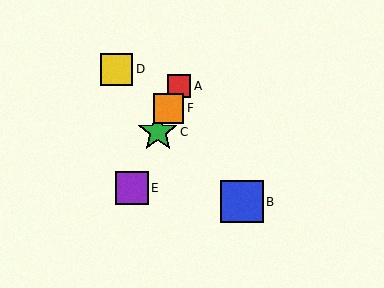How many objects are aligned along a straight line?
4 objects (A, C, E, F) are aligned along a straight line.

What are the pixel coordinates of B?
Object B is at (242, 202).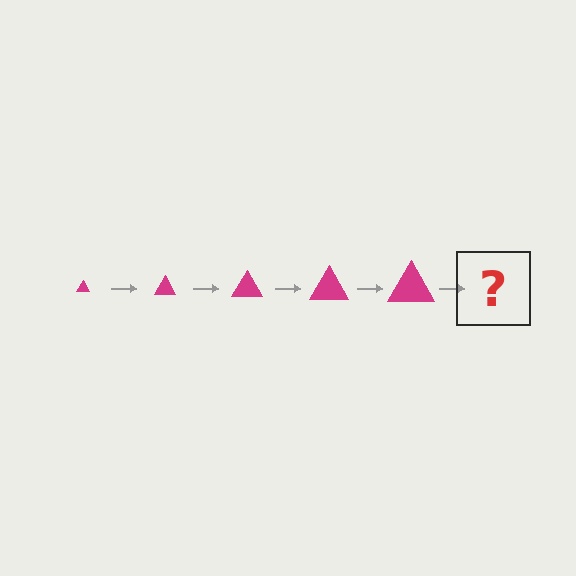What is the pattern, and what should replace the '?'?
The pattern is that the triangle gets progressively larger each step. The '?' should be a magenta triangle, larger than the previous one.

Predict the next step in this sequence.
The next step is a magenta triangle, larger than the previous one.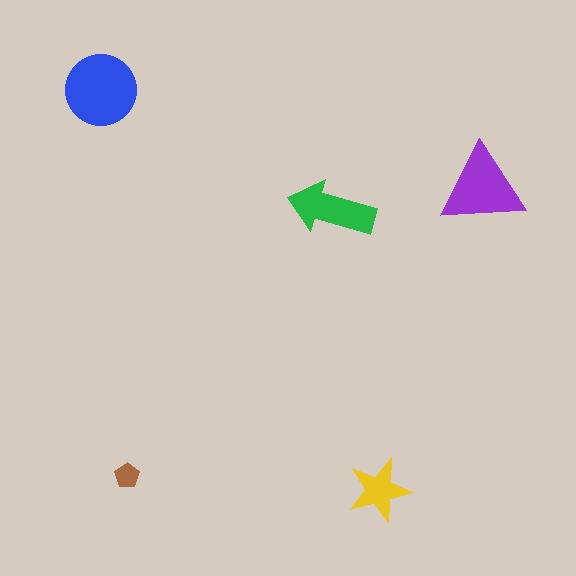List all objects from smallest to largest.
The brown pentagon, the yellow star, the green arrow, the purple triangle, the blue circle.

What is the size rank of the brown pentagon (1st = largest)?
5th.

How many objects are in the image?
There are 5 objects in the image.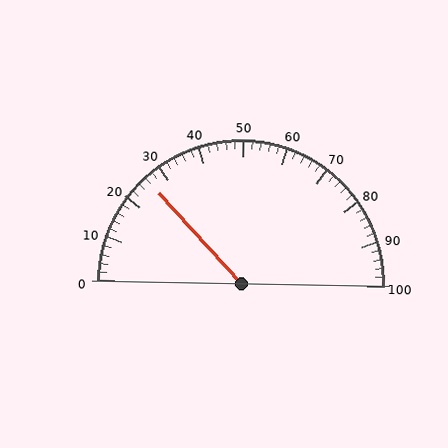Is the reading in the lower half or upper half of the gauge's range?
The reading is in the lower half of the range (0 to 100).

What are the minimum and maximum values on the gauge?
The gauge ranges from 0 to 100.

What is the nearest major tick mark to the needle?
The nearest major tick mark is 30.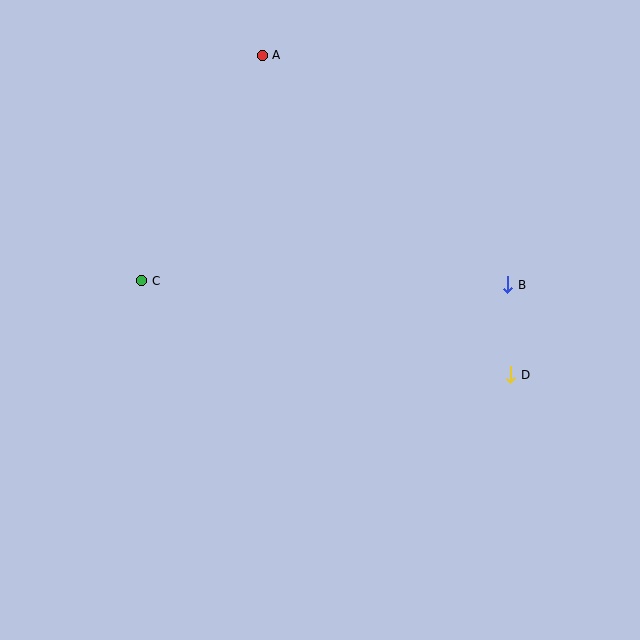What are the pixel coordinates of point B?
Point B is at (508, 285).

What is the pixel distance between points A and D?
The distance between A and D is 405 pixels.